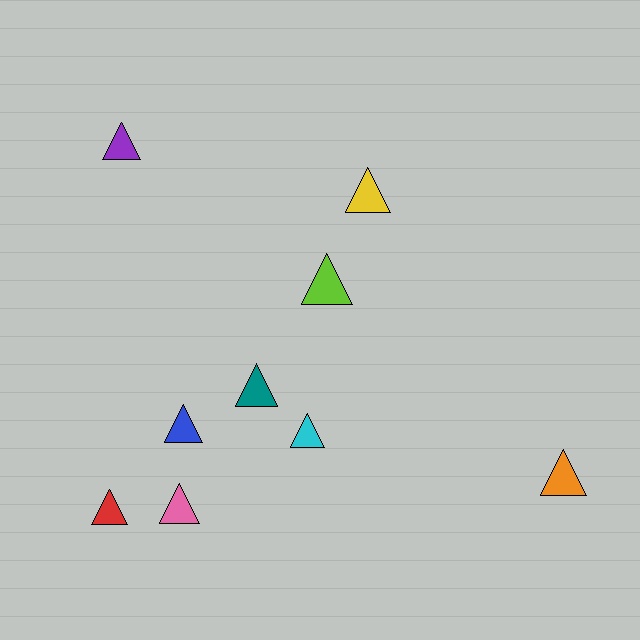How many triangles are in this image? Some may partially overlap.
There are 9 triangles.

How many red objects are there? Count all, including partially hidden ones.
There is 1 red object.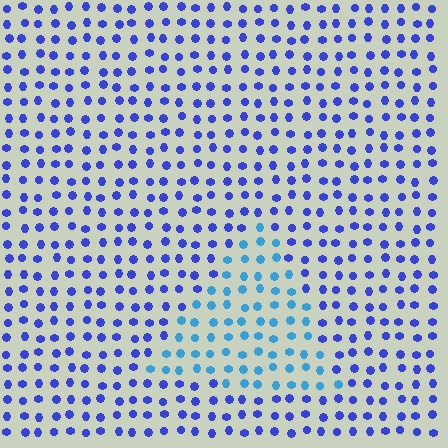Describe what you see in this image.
The image is filled with small blue elements in a uniform arrangement. A triangle-shaped region is visible where the elements are tinted to a slightly different hue, forming a subtle color boundary.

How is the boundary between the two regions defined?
The boundary is defined purely by a slight shift in hue (about 36 degrees). Spacing, size, and orientation are identical on both sides.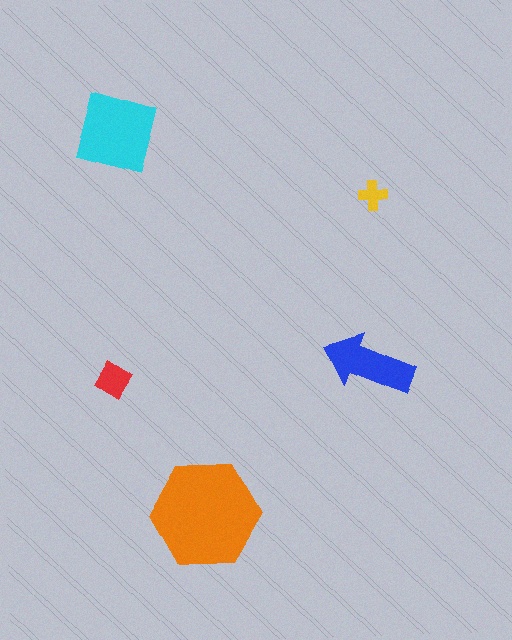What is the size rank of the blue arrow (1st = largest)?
3rd.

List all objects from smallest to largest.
The yellow cross, the red diamond, the blue arrow, the cyan square, the orange hexagon.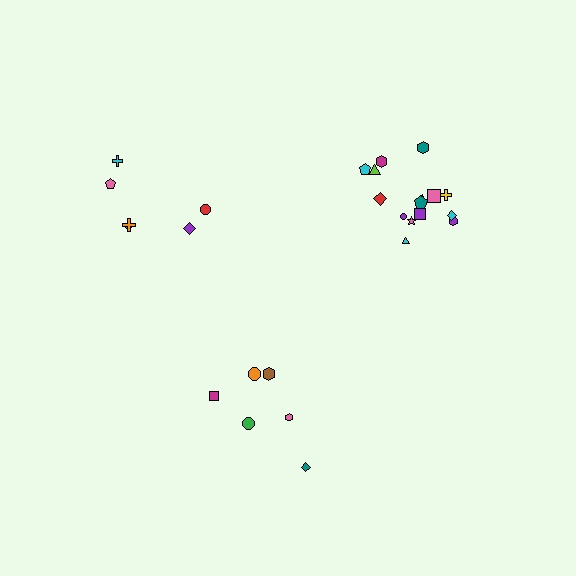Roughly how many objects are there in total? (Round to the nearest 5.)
Roughly 25 objects in total.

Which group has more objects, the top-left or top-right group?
The top-right group.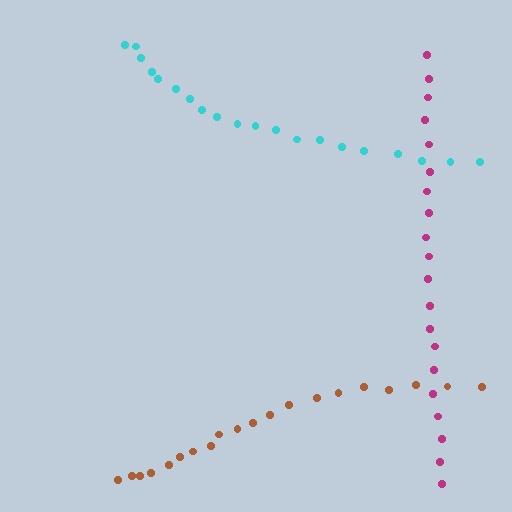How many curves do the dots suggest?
There are 3 distinct paths.